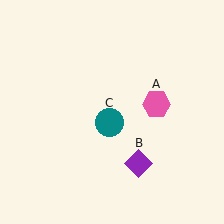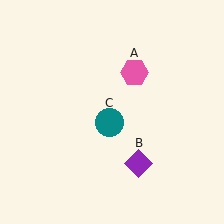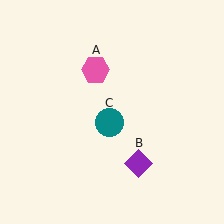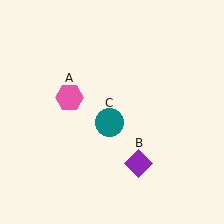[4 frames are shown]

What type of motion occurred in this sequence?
The pink hexagon (object A) rotated counterclockwise around the center of the scene.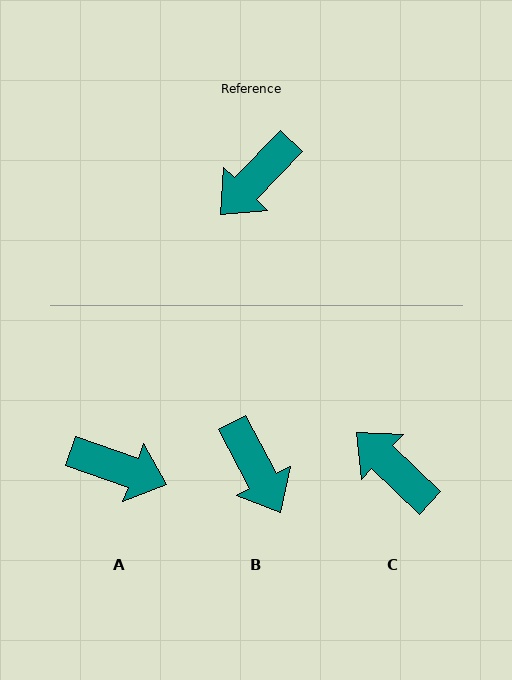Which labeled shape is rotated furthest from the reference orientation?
A, about 115 degrees away.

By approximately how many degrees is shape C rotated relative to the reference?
Approximately 89 degrees clockwise.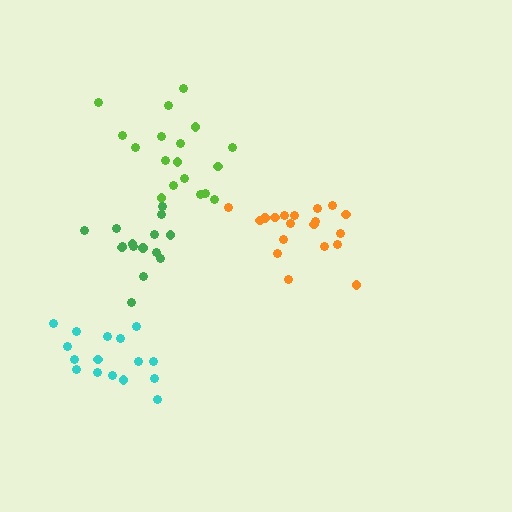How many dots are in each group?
Group 1: 19 dots, Group 2: 16 dots, Group 3: 18 dots, Group 4: 15 dots (68 total).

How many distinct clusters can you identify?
There are 4 distinct clusters.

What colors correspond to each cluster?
The clusters are colored: orange, cyan, lime, green.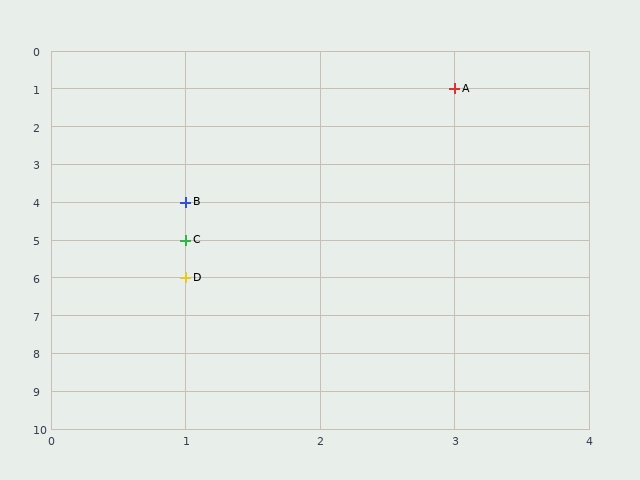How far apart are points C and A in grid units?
Points C and A are 2 columns and 4 rows apart (about 4.5 grid units diagonally).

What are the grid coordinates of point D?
Point D is at grid coordinates (1, 6).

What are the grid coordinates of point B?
Point B is at grid coordinates (1, 4).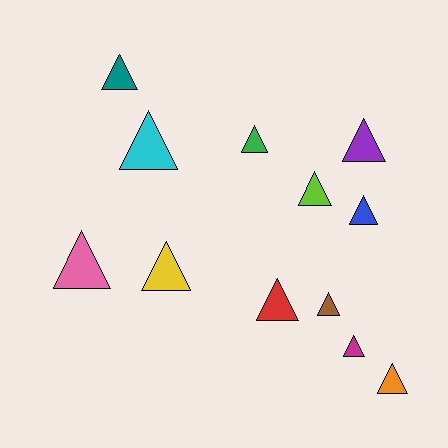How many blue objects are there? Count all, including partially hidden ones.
There is 1 blue object.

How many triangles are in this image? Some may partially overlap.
There are 12 triangles.